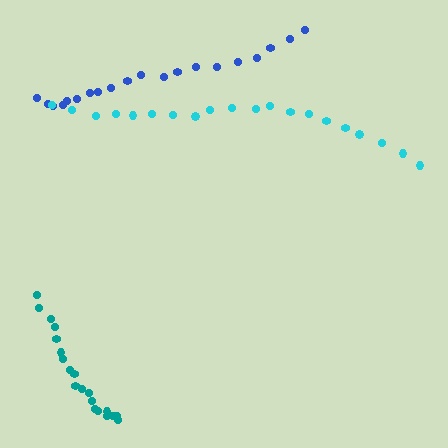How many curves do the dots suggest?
There are 3 distinct paths.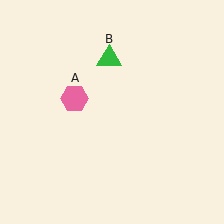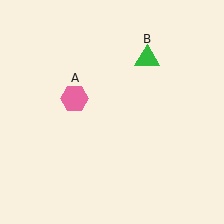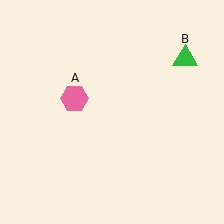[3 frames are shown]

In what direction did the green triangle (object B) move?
The green triangle (object B) moved right.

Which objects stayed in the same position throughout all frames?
Pink hexagon (object A) remained stationary.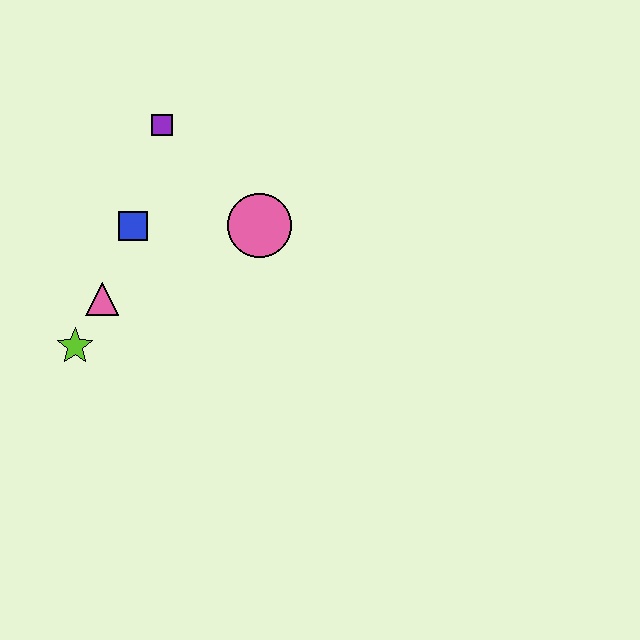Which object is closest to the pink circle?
The blue square is closest to the pink circle.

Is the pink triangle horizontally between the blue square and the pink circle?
No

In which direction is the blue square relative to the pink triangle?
The blue square is above the pink triangle.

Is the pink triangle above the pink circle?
No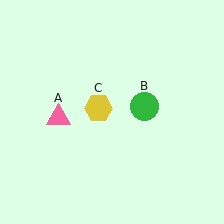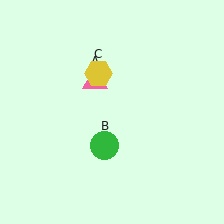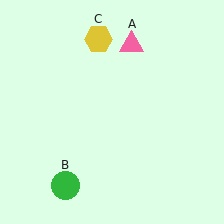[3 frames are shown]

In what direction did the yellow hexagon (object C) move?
The yellow hexagon (object C) moved up.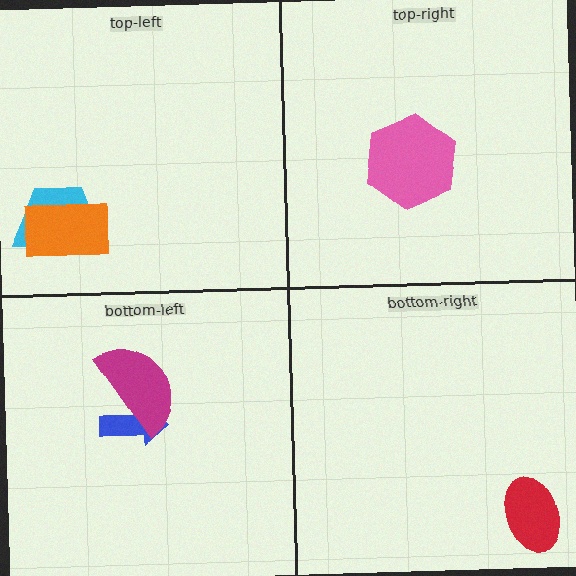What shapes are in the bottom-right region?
The red ellipse.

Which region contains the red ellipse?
The bottom-right region.